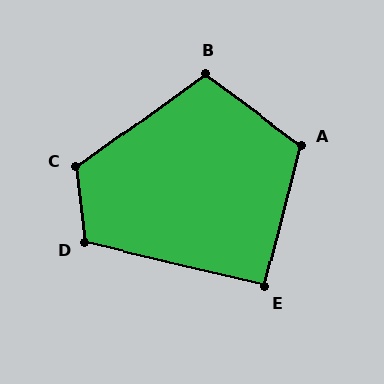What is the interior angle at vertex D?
Approximately 110 degrees (obtuse).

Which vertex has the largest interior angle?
C, at approximately 119 degrees.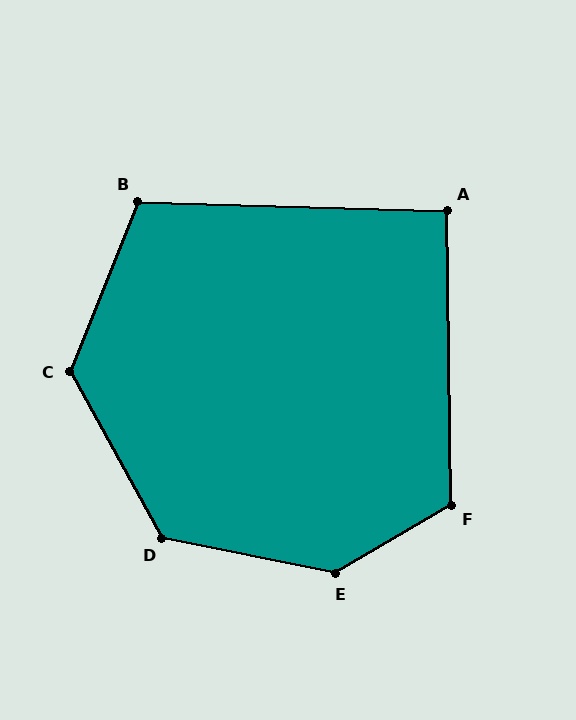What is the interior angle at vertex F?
Approximately 120 degrees (obtuse).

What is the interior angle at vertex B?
Approximately 110 degrees (obtuse).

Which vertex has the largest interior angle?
E, at approximately 138 degrees.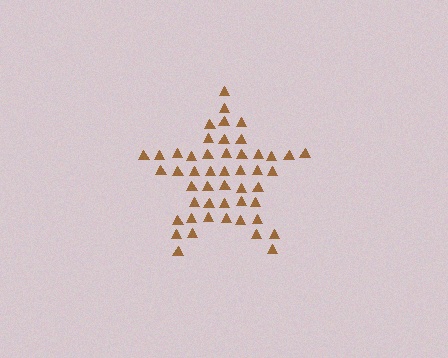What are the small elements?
The small elements are triangles.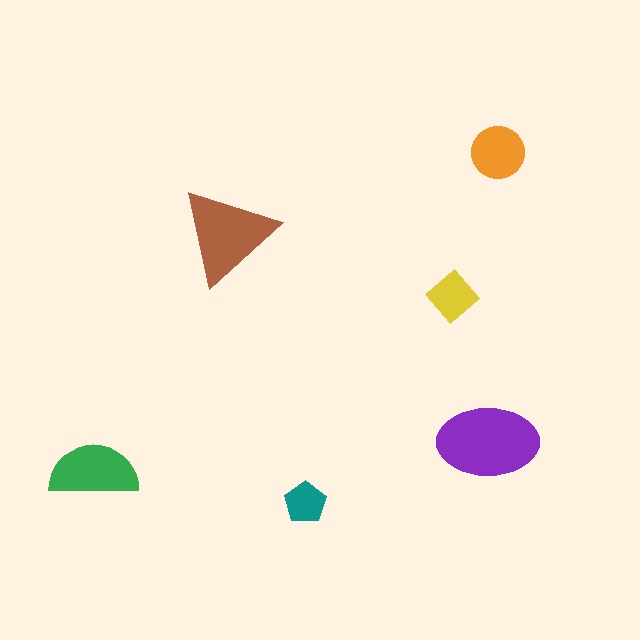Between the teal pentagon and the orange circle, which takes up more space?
The orange circle.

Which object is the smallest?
The teal pentagon.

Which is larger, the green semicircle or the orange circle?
The green semicircle.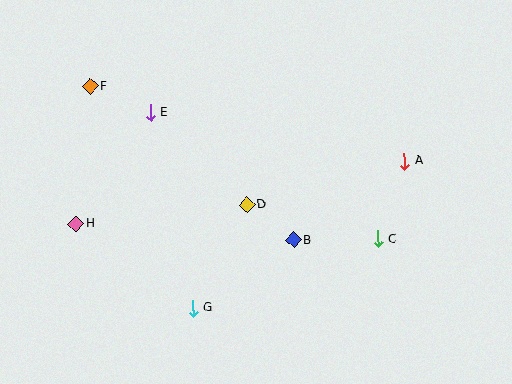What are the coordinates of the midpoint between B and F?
The midpoint between B and F is at (192, 163).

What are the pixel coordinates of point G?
Point G is at (193, 308).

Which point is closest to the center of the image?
Point D at (247, 205) is closest to the center.